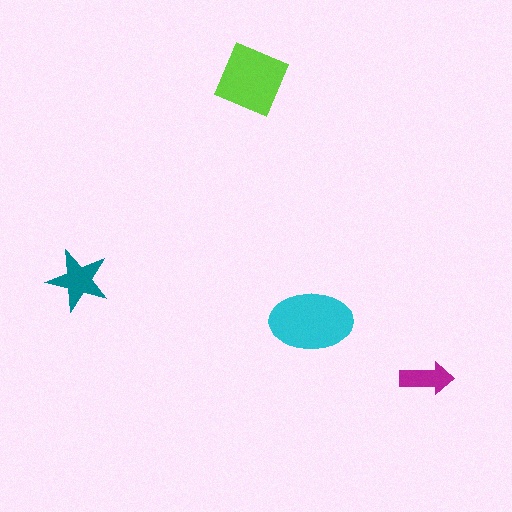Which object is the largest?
The cyan ellipse.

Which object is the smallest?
The magenta arrow.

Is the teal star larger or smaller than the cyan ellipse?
Smaller.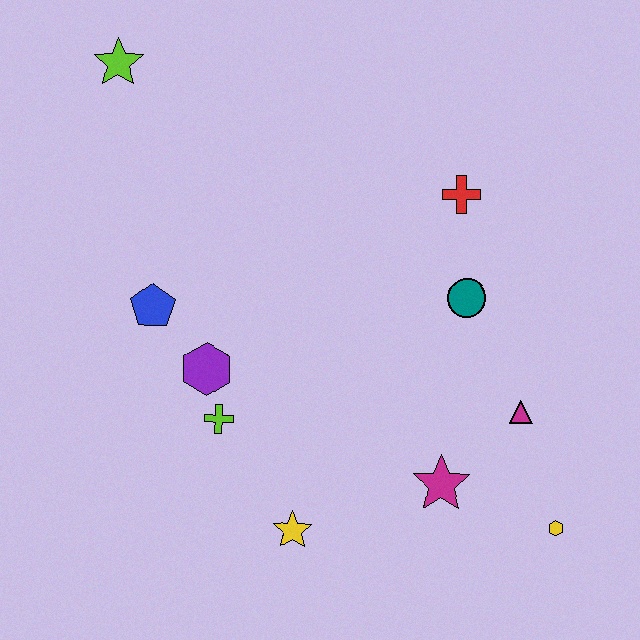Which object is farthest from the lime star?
The yellow hexagon is farthest from the lime star.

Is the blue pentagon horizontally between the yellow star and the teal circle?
No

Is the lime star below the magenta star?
No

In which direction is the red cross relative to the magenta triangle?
The red cross is above the magenta triangle.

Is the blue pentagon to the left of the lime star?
No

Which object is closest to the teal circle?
The red cross is closest to the teal circle.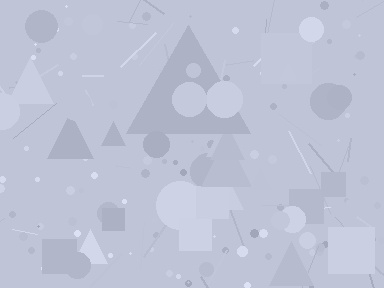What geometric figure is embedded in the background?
A triangle is embedded in the background.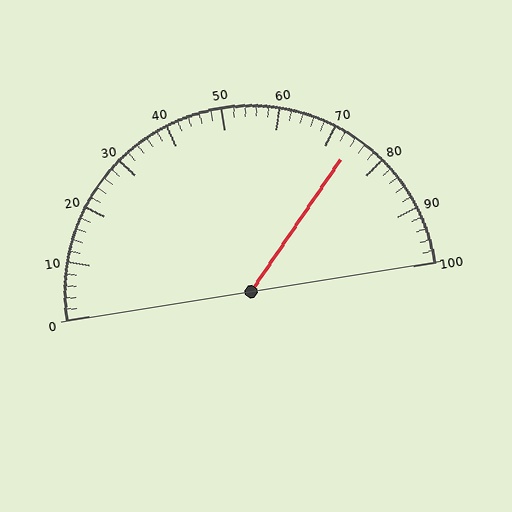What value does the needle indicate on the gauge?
The needle indicates approximately 74.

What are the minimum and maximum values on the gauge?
The gauge ranges from 0 to 100.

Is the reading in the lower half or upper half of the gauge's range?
The reading is in the upper half of the range (0 to 100).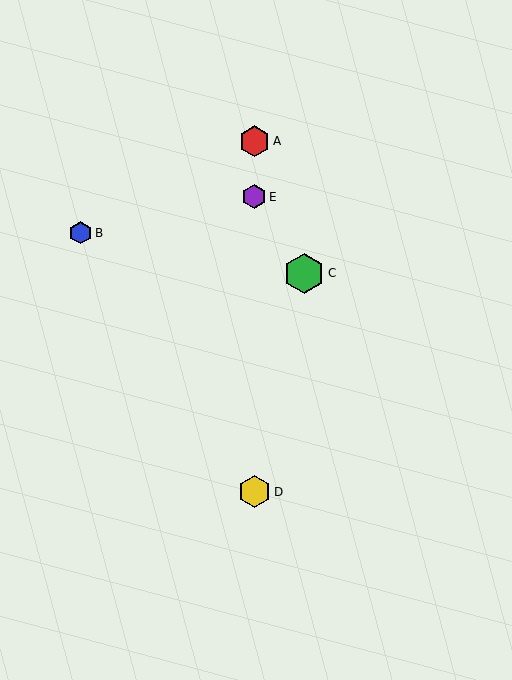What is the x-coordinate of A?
Object A is at x≈254.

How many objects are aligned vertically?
3 objects (A, D, E) are aligned vertically.